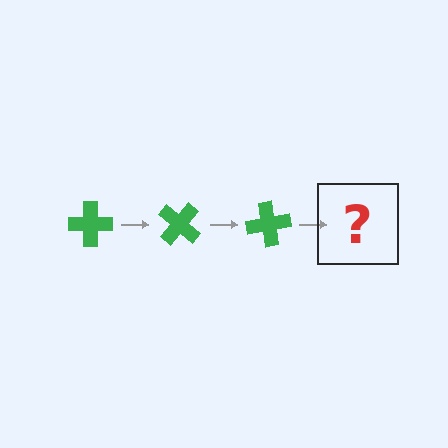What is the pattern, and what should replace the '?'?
The pattern is that the cross rotates 40 degrees each step. The '?' should be a green cross rotated 120 degrees.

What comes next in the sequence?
The next element should be a green cross rotated 120 degrees.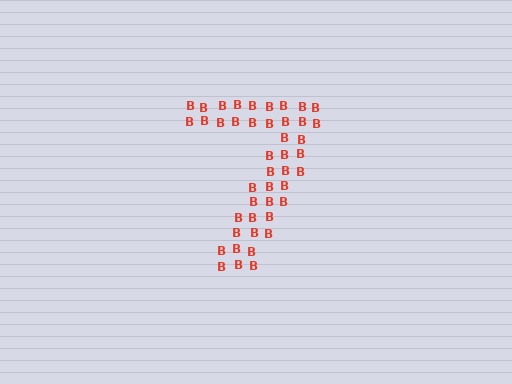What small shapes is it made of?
It is made of small letter B's.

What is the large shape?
The large shape is the digit 7.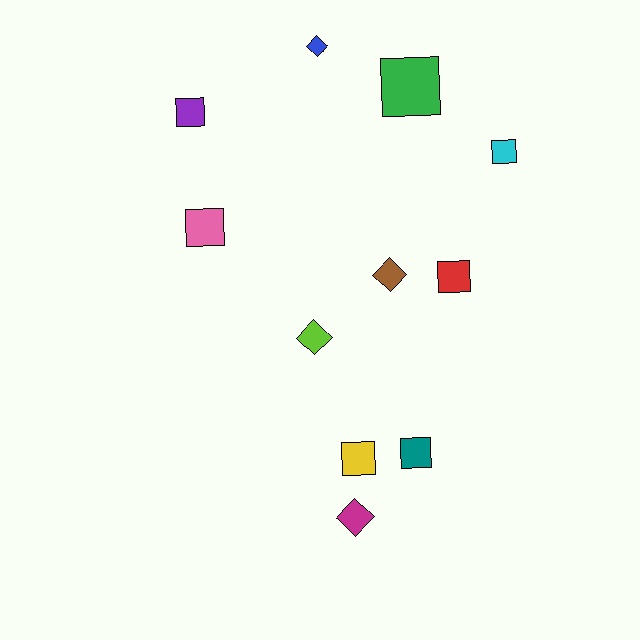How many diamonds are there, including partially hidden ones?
There are 4 diamonds.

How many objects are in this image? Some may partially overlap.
There are 11 objects.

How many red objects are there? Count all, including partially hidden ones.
There is 1 red object.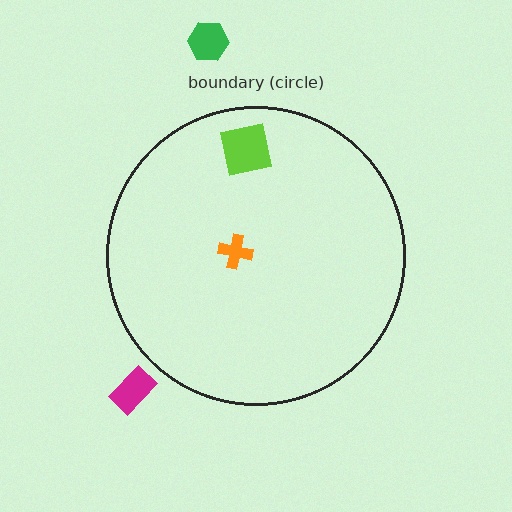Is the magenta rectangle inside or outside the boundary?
Outside.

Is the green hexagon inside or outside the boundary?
Outside.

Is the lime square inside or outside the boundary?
Inside.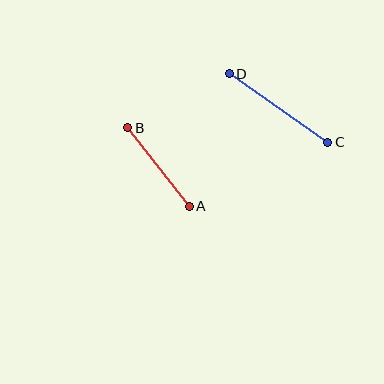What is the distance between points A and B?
The distance is approximately 100 pixels.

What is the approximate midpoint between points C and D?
The midpoint is at approximately (279, 108) pixels.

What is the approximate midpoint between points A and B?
The midpoint is at approximately (158, 167) pixels.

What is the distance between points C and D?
The distance is approximately 120 pixels.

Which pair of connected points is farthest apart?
Points C and D are farthest apart.